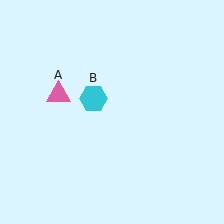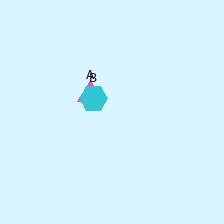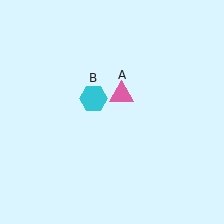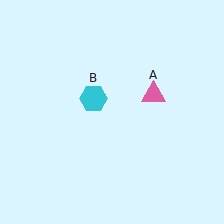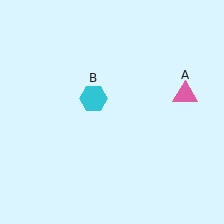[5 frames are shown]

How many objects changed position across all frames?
1 object changed position: pink triangle (object A).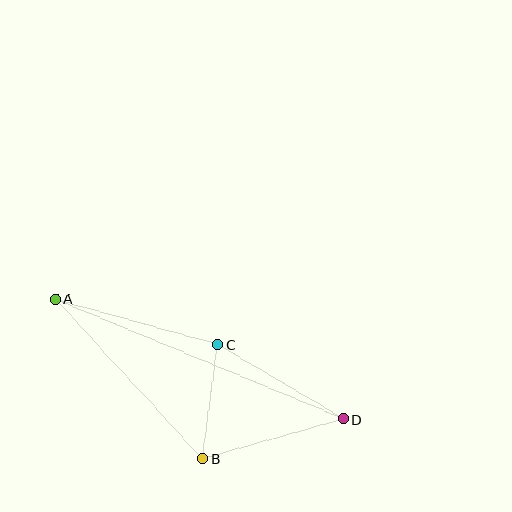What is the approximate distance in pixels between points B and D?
The distance between B and D is approximately 146 pixels.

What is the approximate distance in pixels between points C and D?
The distance between C and D is approximately 146 pixels.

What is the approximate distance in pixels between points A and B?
The distance between A and B is approximately 217 pixels.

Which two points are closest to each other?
Points B and C are closest to each other.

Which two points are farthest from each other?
Points A and D are farthest from each other.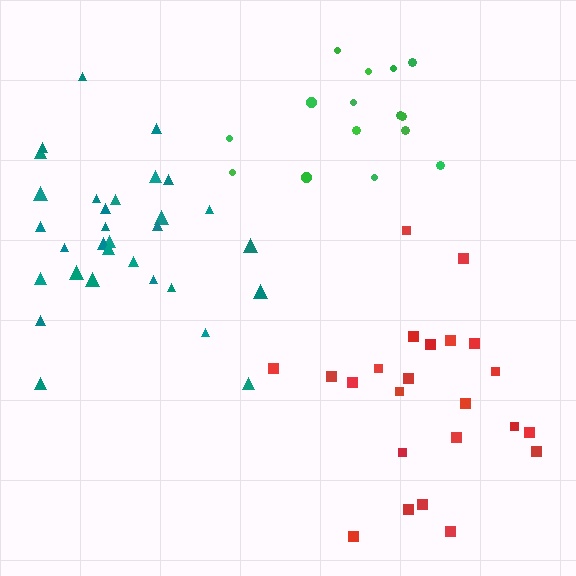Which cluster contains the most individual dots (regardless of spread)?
Teal (31).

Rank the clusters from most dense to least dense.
teal, red, green.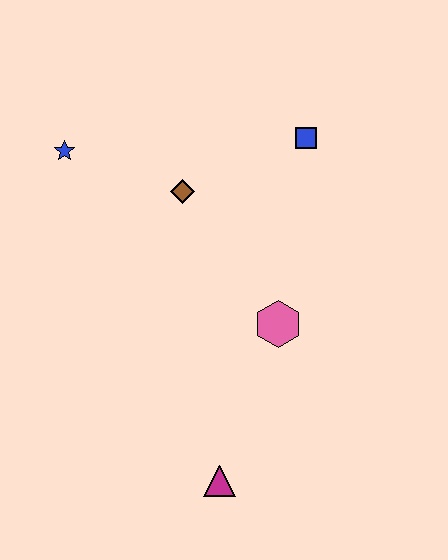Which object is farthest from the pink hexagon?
The blue star is farthest from the pink hexagon.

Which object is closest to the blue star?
The brown diamond is closest to the blue star.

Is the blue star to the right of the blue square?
No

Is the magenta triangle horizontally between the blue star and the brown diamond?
No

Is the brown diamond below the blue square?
Yes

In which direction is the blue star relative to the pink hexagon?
The blue star is to the left of the pink hexagon.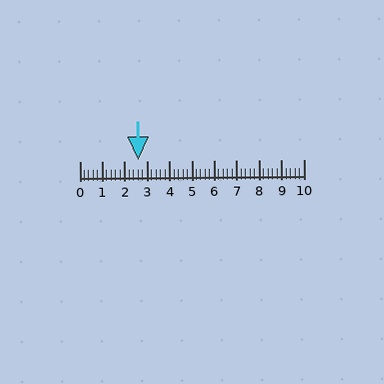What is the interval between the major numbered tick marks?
The major tick marks are spaced 1 units apart.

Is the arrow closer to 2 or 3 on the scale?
The arrow is closer to 3.